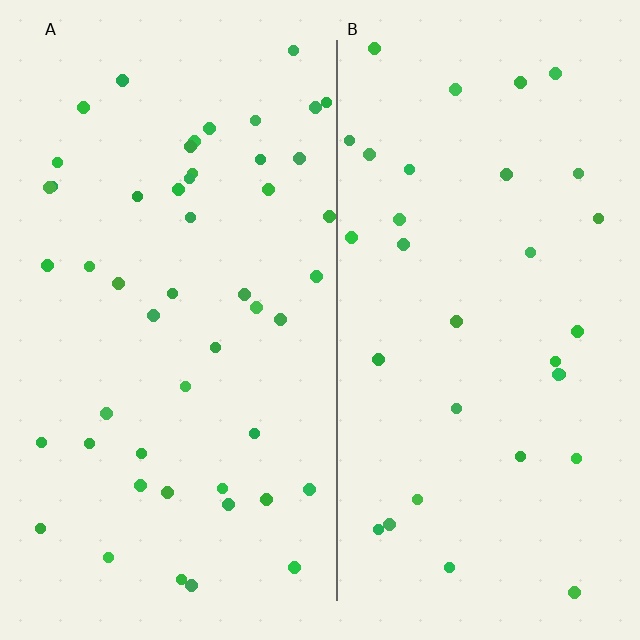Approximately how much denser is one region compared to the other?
Approximately 1.5× — region A over region B.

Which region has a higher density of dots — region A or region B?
A (the left).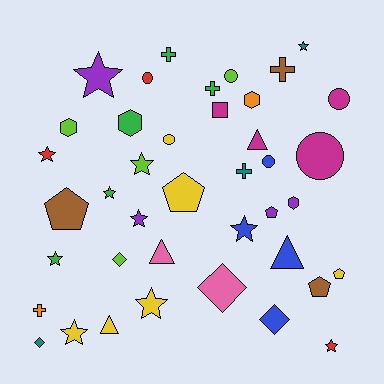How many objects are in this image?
There are 40 objects.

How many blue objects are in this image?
There are 4 blue objects.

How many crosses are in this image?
There are 5 crosses.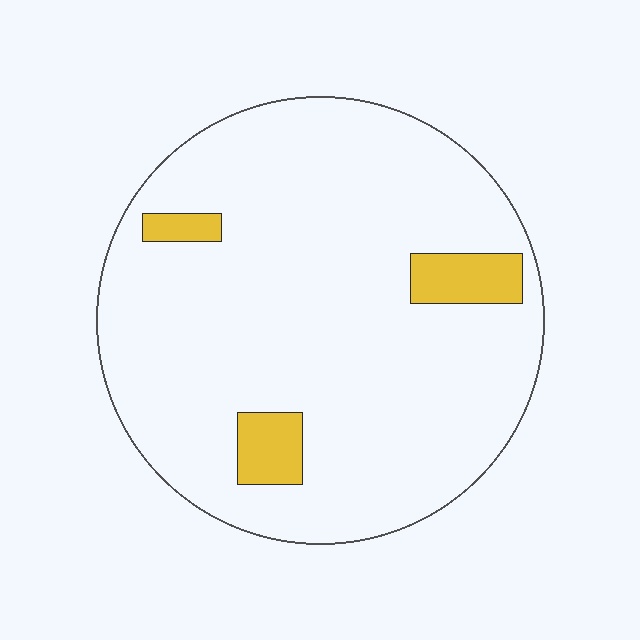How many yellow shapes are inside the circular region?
3.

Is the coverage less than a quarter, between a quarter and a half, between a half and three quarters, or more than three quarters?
Less than a quarter.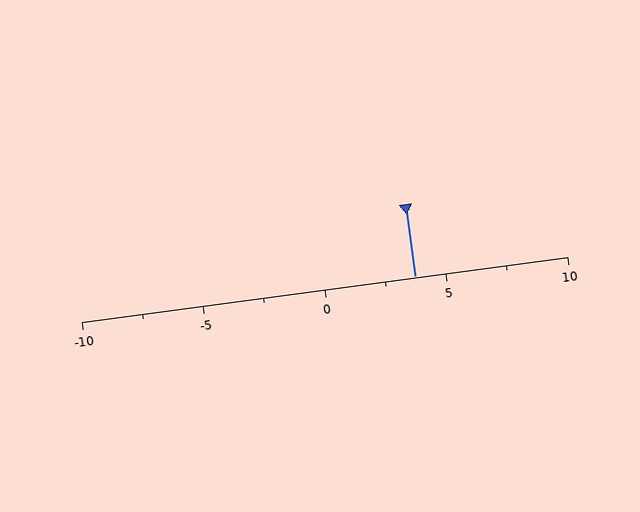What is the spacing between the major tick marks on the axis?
The major ticks are spaced 5 apart.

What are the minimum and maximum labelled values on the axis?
The axis runs from -10 to 10.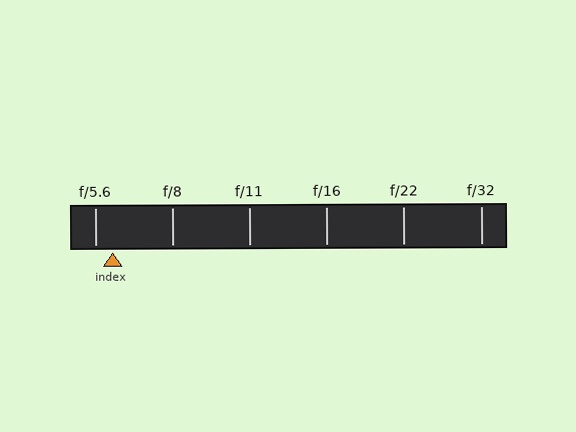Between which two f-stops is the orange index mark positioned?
The index mark is between f/5.6 and f/8.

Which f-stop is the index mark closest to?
The index mark is closest to f/5.6.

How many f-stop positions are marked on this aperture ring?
There are 6 f-stop positions marked.